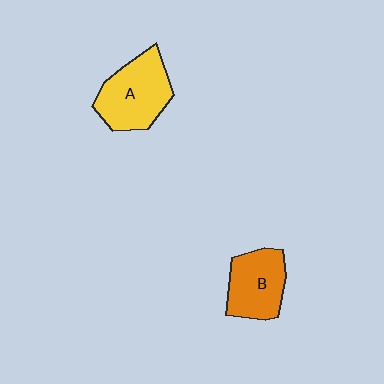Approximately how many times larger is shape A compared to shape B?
Approximately 1.2 times.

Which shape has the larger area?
Shape A (yellow).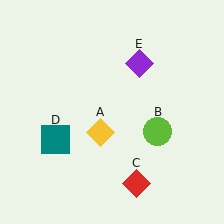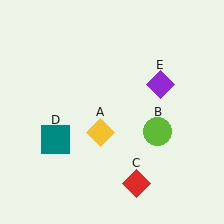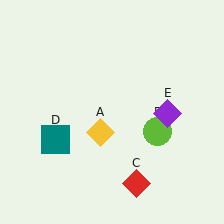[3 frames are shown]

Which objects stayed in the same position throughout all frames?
Yellow diamond (object A) and lime circle (object B) and red diamond (object C) and teal square (object D) remained stationary.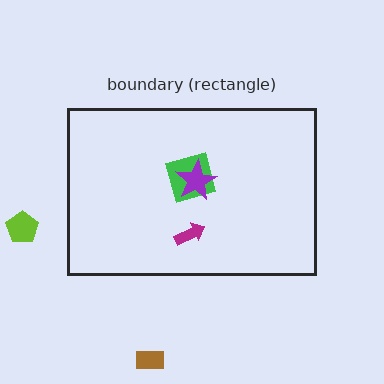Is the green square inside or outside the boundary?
Inside.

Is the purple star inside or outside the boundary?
Inside.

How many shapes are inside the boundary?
3 inside, 2 outside.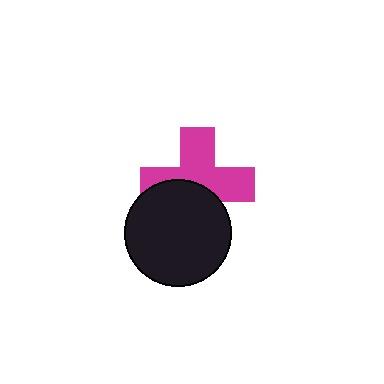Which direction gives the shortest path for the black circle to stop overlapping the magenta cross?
Moving down gives the shortest separation.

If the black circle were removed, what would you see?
You would see the complete magenta cross.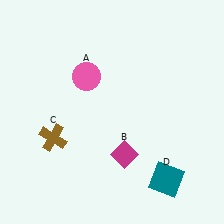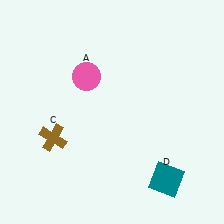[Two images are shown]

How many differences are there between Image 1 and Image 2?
There is 1 difference between the two images.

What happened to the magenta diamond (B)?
The magenta diamond (B) was removed in Image 2. It was in the bottom-right area of Image 1.